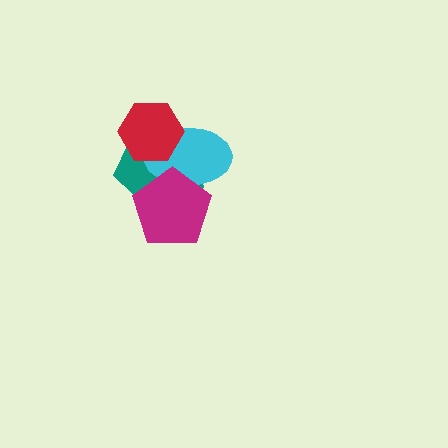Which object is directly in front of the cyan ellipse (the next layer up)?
The red hexagon is directly in front of the cyan ellipse.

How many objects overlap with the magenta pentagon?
2 objects overlap with the magenta pentagon.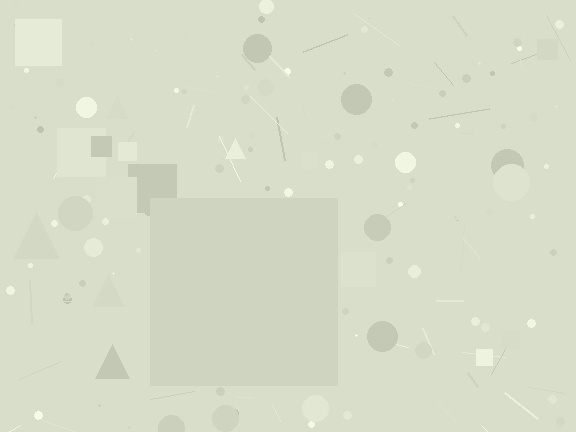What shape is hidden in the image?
A square is hidden in the image.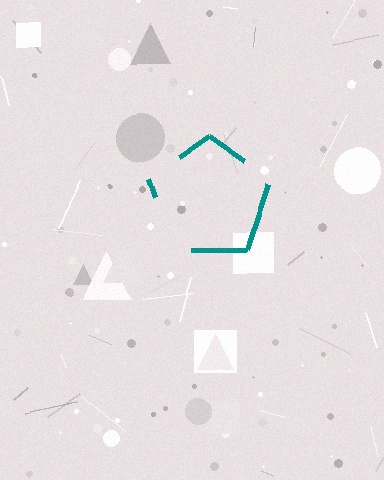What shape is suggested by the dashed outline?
The dashed outline suggests a pentagon.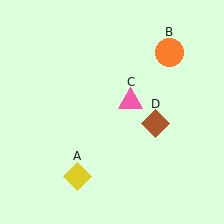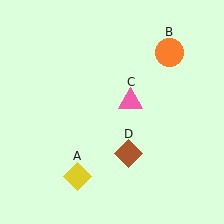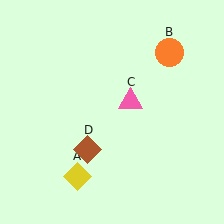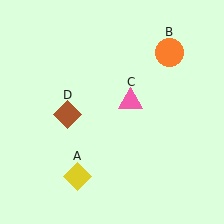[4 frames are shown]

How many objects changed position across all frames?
1 object changed position: brown diamond (object D).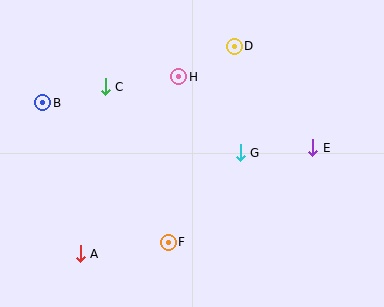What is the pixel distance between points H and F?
The distance between H and F is 166 pixels.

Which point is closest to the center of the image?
Point G at (240, 153) is closest to the center.